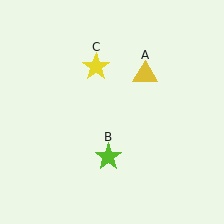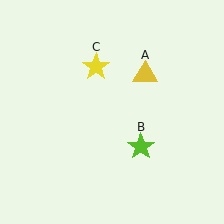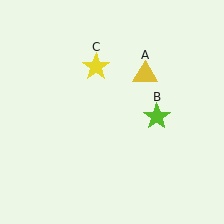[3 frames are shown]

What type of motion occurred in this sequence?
The lime star (object B) rotated counterclockwise around the center of the scene.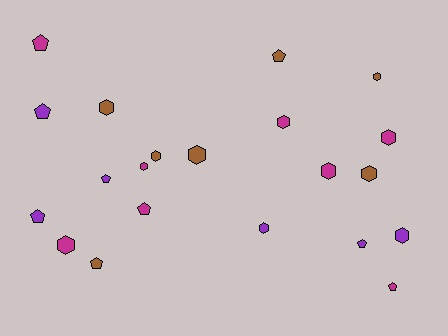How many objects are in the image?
There are 21 objects.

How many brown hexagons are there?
There are 5 brown hexagons.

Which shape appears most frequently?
Hexagon, with 12 objects.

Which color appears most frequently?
Magenta, with 8 objects.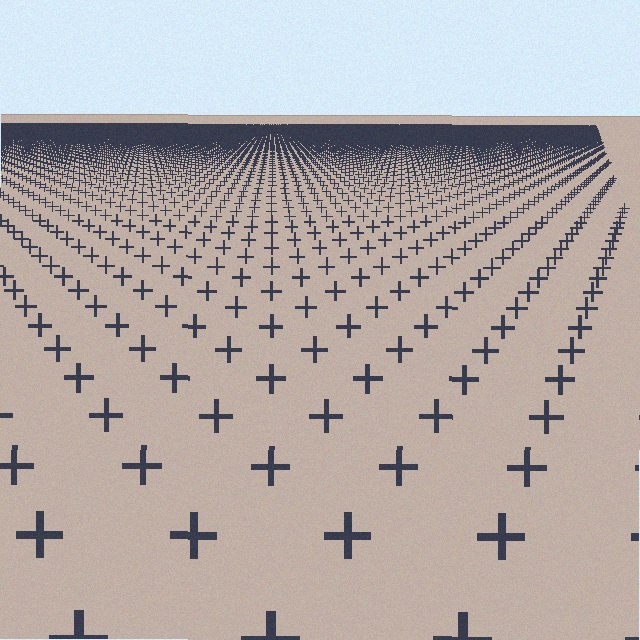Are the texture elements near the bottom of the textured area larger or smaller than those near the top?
Larger. Near the bottom, elements are closer to the viewer and appear at a bigger on-screen size.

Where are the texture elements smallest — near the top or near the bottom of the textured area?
Near the top.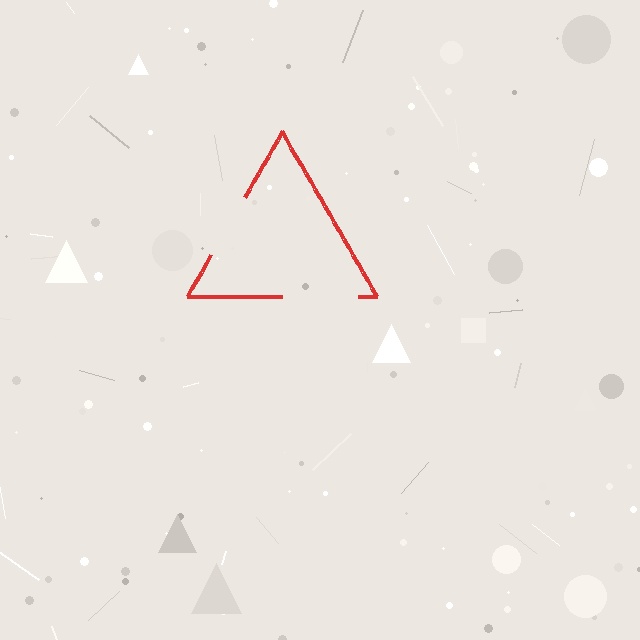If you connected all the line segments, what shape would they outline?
They would outline a triangle.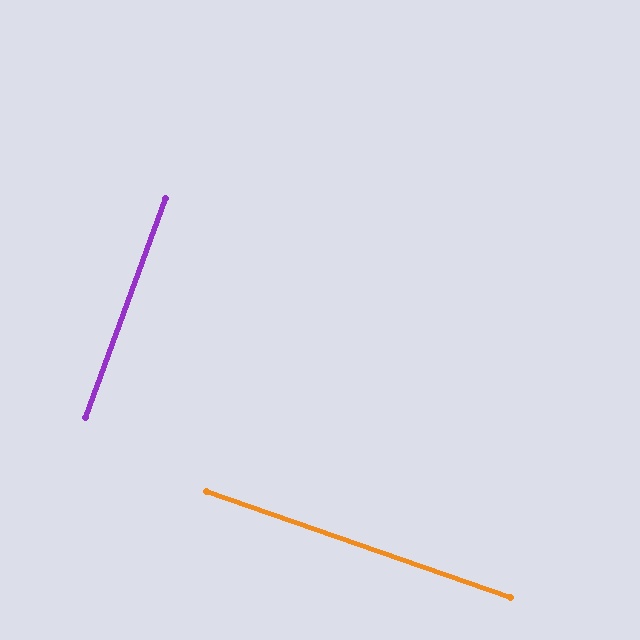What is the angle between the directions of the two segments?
Approximately 89 degrees.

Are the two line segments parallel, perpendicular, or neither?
Perpendicular — they meet at approximately 89°.